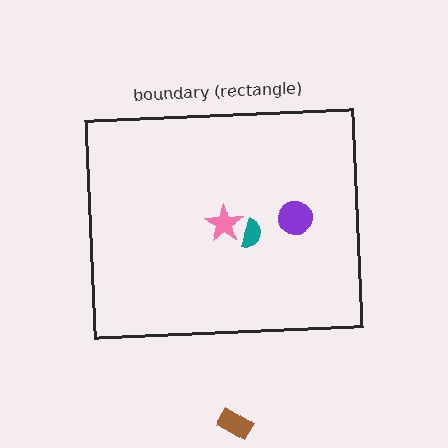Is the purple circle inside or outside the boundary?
Inside.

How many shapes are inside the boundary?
3 inside, 1 outside.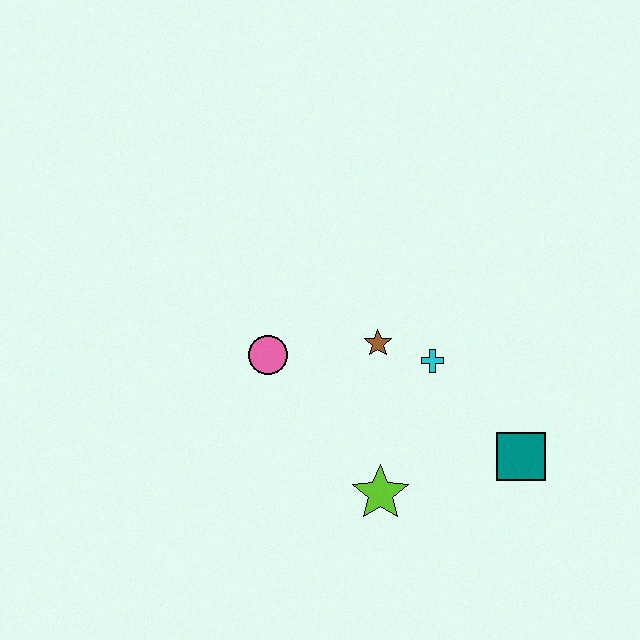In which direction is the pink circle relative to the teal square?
The pink circle is to the left of the teal square.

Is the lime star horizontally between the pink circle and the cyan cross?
Yes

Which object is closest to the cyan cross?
The brown star is closest to the cyan cross.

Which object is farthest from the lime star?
The pink circle is farthest from the lime star.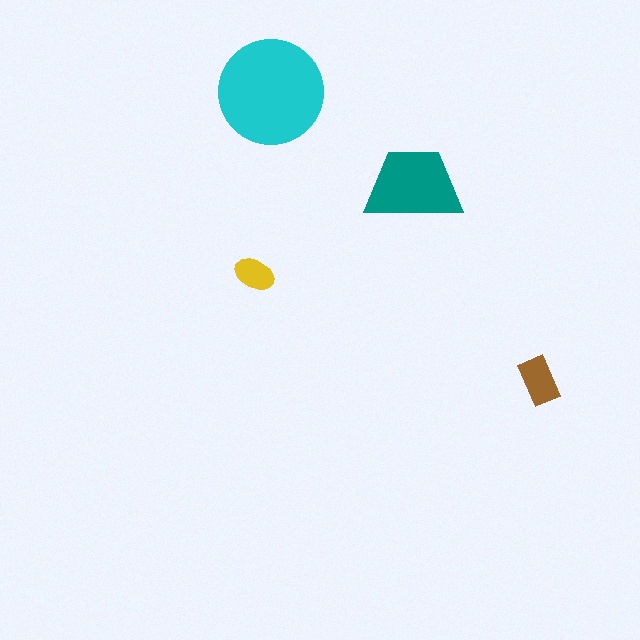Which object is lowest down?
The brown rectangle is bottommost.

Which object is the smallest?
The yellow ellipse.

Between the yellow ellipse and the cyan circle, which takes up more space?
The cyan circle.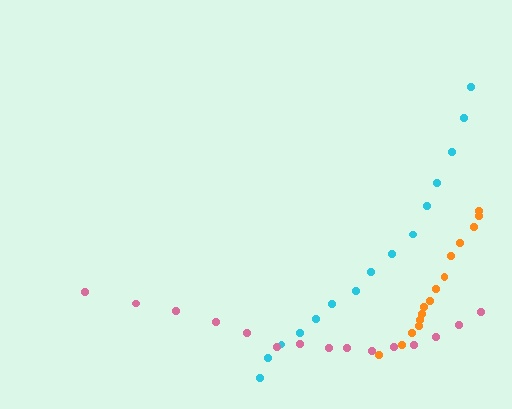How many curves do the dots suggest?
There are 3 distinct paths.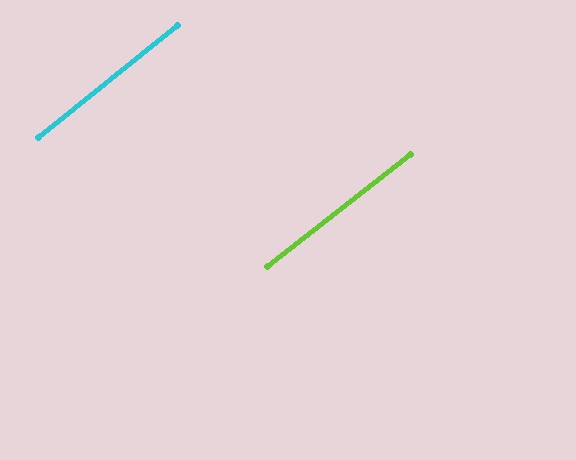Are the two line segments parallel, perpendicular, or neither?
Parallel — their directions differ by only 0.8°.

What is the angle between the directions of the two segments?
Approximately 1 degree.